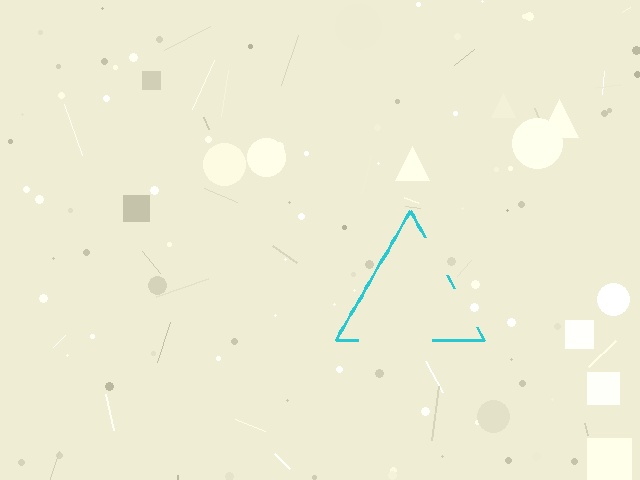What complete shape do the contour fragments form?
The contour fragments form a triangle.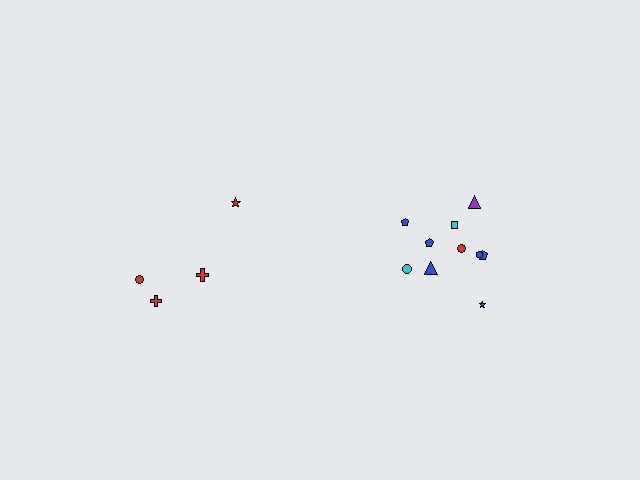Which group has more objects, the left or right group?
The right group.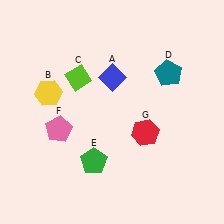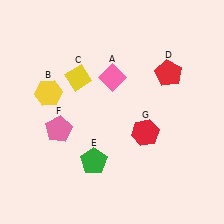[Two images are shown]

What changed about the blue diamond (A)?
In Image 1, A is blue. In Image 2, it changed to pink.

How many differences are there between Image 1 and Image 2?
There are 3 differences between the two images.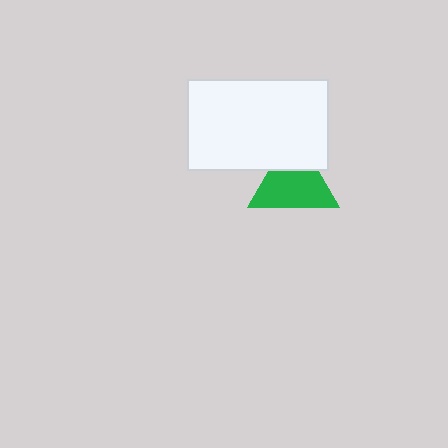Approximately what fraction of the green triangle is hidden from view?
Roughly 30% of the green triangle is hidden behind the white rectangle.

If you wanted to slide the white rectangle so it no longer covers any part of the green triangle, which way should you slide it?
Slide it up — that is the most direct way to separate the two shapes.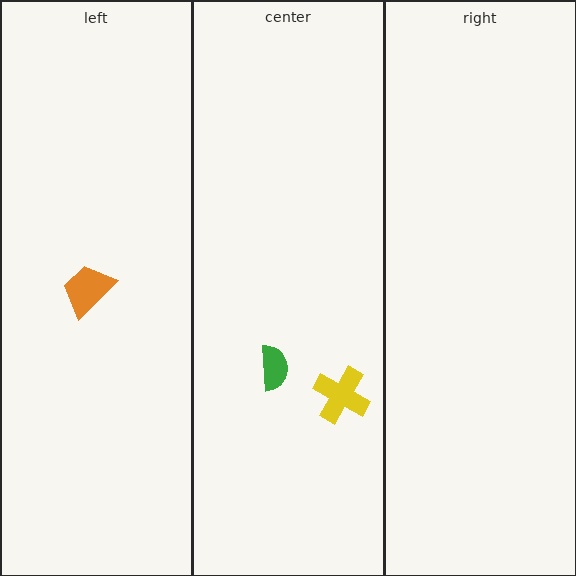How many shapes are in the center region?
2.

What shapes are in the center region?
The green semicircle, the yellow cross.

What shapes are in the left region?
The orange trapezoid.